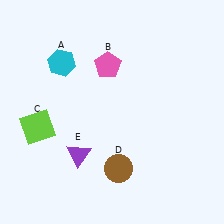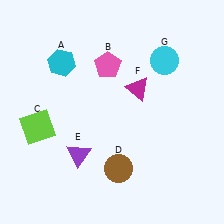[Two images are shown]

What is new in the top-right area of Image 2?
A magenta triangle (F) was added in the top-right area of Image 2.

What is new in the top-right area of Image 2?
A cyan circle (G) was added in the top-right area of Image 2.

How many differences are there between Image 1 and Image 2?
There are 2 differences between the two images.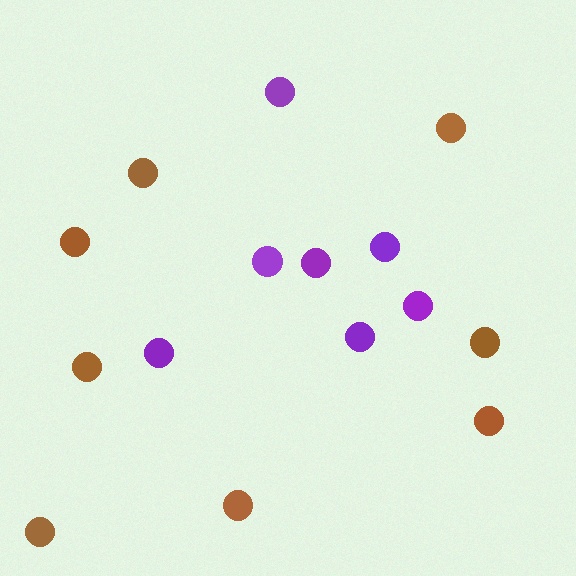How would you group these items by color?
There are 2 groups: one group of brown circles (8) and one group of purple circles (7).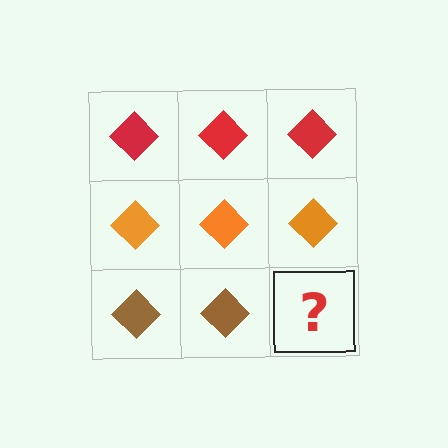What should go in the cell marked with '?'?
The missing cell should contain a brown diamond.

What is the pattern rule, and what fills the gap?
The rule is that each row has a consistent color. The gap should be filled with a brown diamond.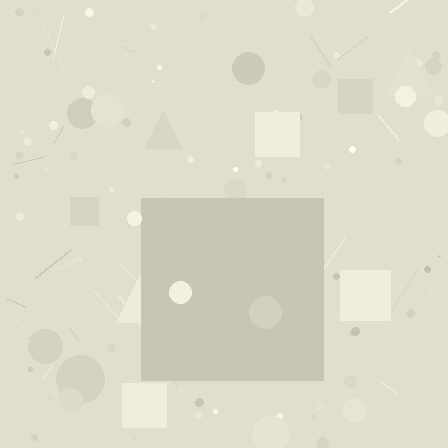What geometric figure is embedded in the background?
A square is embedded in the background.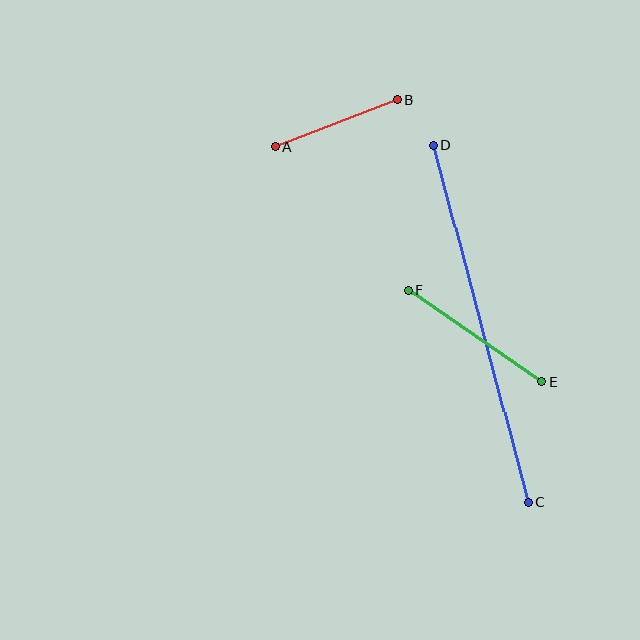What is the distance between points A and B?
The distance is approximately 131 pixels.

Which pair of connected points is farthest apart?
Points C and D are farthest apart.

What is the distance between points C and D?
The distance is approximately 369 pixels.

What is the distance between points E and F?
The distance is approximately 162 pixels.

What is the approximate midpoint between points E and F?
The midpoint is at approximately (475, 336) pixels.